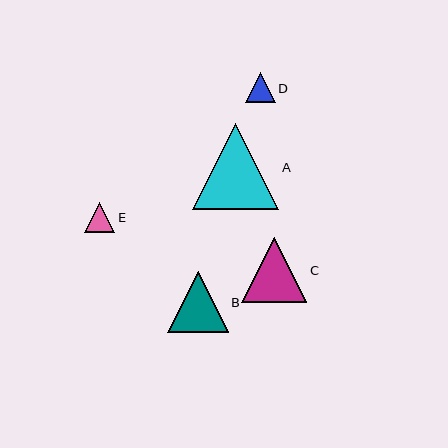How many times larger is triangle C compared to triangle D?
Triangle C is approximately 2.1 times the size of triangle D.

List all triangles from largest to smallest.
From largest to smallest: A, C, B, D, E.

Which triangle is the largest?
Triangle A is the largest with a size of approximately 86 pixels.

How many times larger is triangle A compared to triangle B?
Triangle A is approximately 1.4 times the size of triangle B.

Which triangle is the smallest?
Triangle E is the smallest with a size of approximately 30 pixels.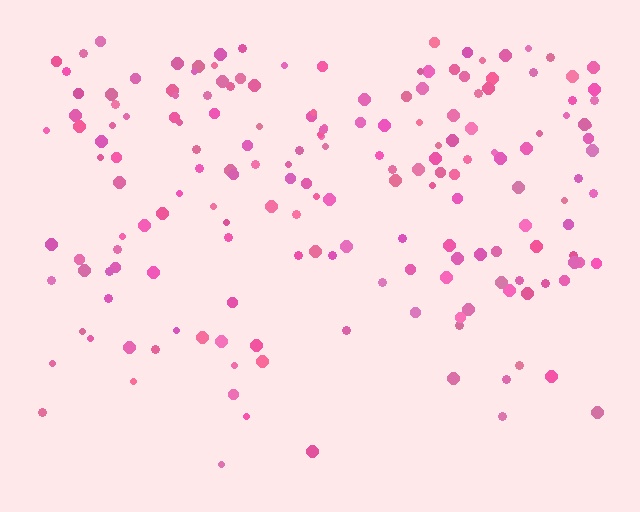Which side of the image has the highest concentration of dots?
The top.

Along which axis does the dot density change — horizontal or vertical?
Vertical.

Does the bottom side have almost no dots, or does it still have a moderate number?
Still a moderate number, just noticeably fewer than the top.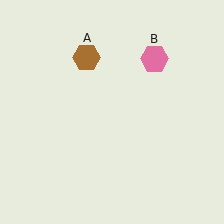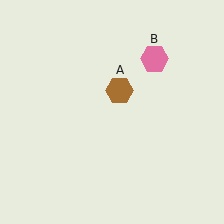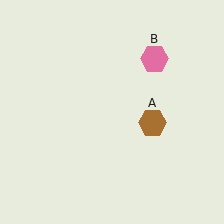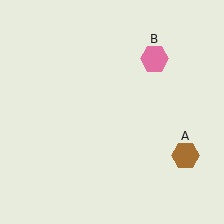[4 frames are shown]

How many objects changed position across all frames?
1 object changed position: brown hexagon (object A).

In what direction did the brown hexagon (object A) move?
The brown hexagon (object A) moved down and to the right.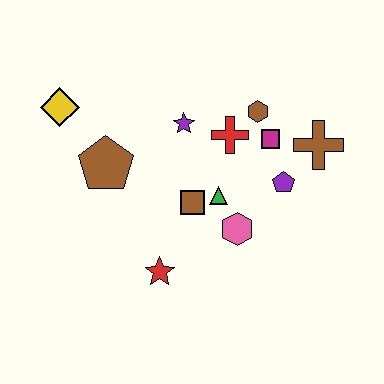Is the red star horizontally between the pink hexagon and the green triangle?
No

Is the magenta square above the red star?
Yes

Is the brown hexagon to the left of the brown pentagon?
No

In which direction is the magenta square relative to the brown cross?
The magenta square is to the left of the brown cross.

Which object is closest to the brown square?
The green triangle is closest to the brown square.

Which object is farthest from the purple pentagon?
The yellow diamond is farthest from the purple pentagon.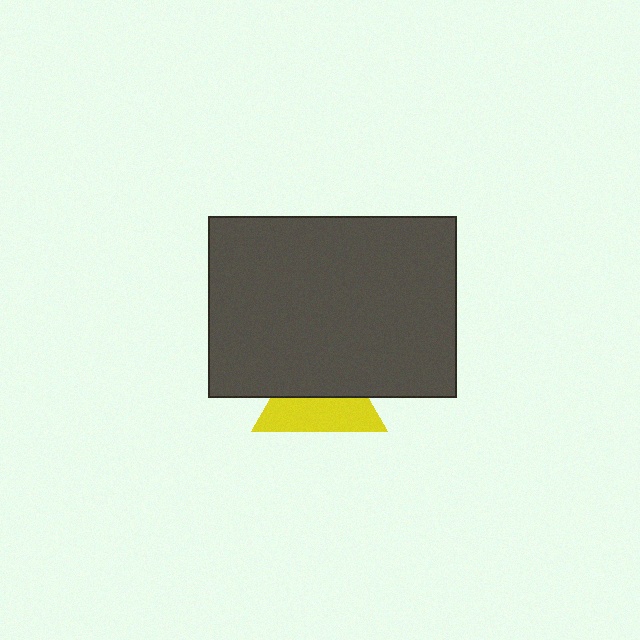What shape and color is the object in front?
The object in front is a dark gray rectangle.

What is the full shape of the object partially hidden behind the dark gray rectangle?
The partially hidden object is a yellow triangle.